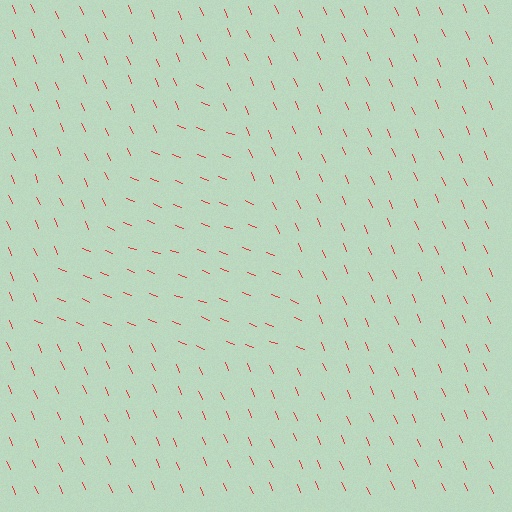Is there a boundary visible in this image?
Yes, there is a texture boundary formed by a change in line orientation.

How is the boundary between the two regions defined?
The boundary is defined purely by a change in line orientation (approximately 45 degrees difference). All lines are the same color and thickness.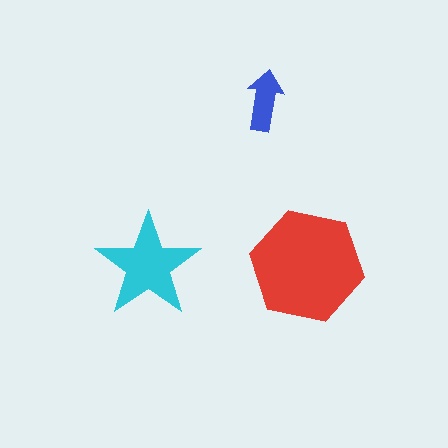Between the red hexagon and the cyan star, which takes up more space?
The red hexagon.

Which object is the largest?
The red hexagon.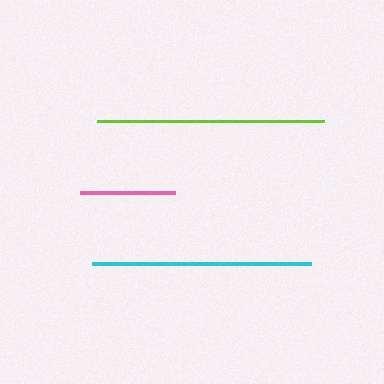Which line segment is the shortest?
The pink line is the shortest at approximately 95 pixels.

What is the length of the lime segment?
The lime segment is approximately 227 pixels long.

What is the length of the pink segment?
The pink segment is approximately 95 pixels long.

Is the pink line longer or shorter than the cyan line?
The cyan line is longer than the pink line.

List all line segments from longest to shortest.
From longest to shortest: lime, cyan, pink.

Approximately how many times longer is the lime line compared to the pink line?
The lime line is approximately 2.4 times the length of the pink line.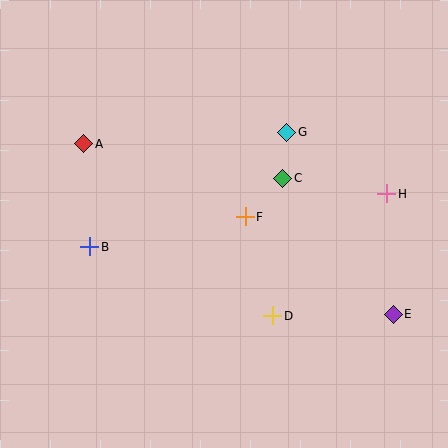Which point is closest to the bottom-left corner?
Point B is closest to the bottom-left corner.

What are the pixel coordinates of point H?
Point H is at (387, 194).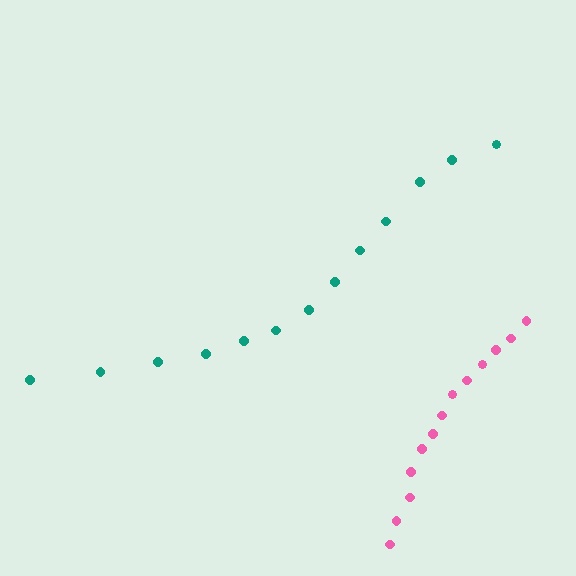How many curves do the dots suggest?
There are 2 distinct paths.